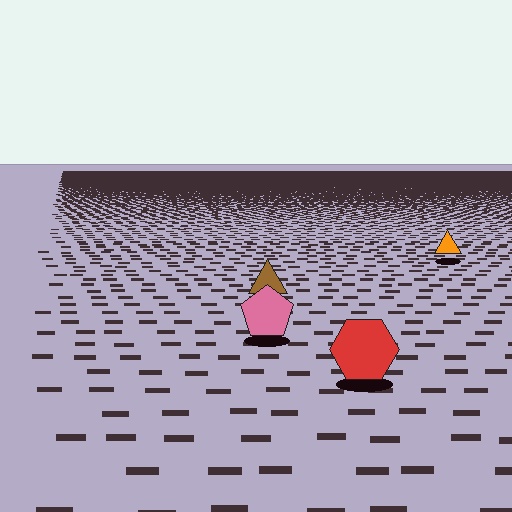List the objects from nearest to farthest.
From nearest to farthest: the red hexagon, the pink pentagon, the brown triangle, the orange triangle.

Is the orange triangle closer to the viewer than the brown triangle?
No. The brown triangle is closer — you can tell from the texture gradient: the ground texture is coarser near it.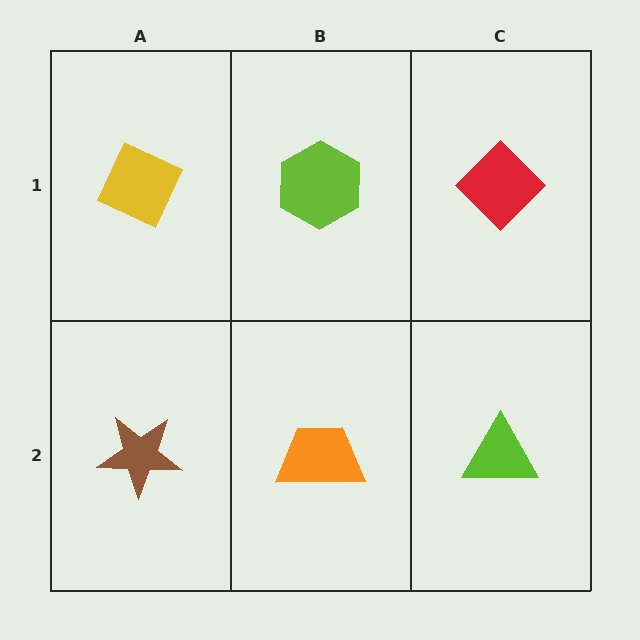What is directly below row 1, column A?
A brown star.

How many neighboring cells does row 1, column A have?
2.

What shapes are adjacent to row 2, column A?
A yellow diamond (row 1, column A), an orange trapezoid (row 2, column B).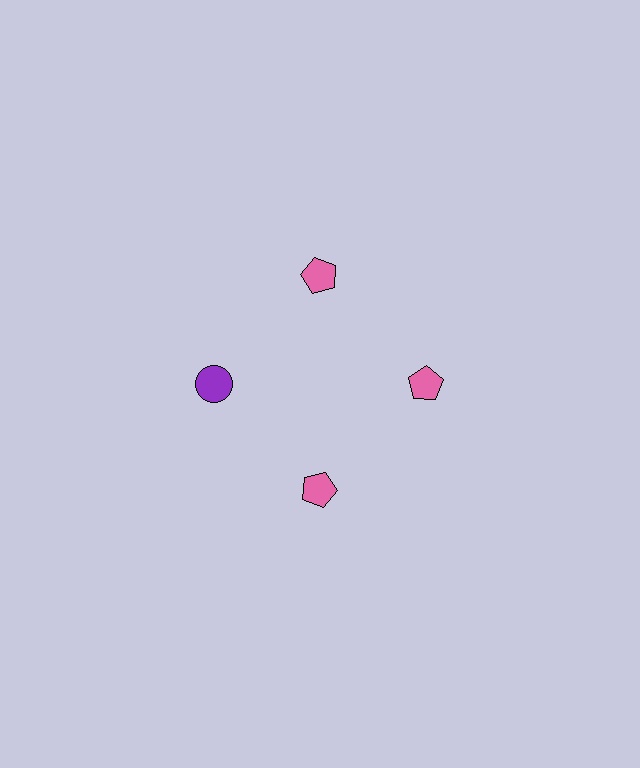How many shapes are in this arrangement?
There are 4 shapes arranged in a ring pattern.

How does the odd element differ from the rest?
It differs in both color (purple instead of pink) and shape (circle instead of pentagon).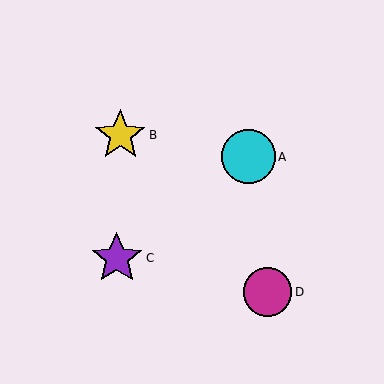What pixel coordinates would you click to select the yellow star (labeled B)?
Click at (120, 135) to select the yellow star B.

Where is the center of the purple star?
The center of the purple star is at (117, 258).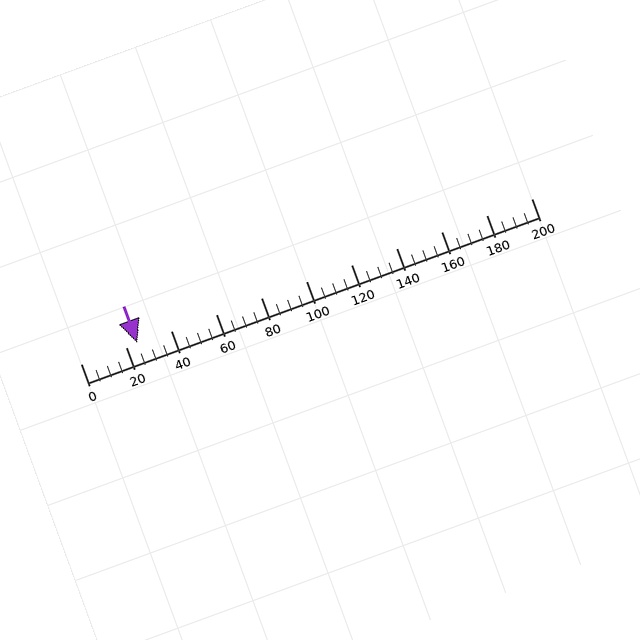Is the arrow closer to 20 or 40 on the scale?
The arrow is closer to 20.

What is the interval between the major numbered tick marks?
The major tick marks are spaced 20 units apart.